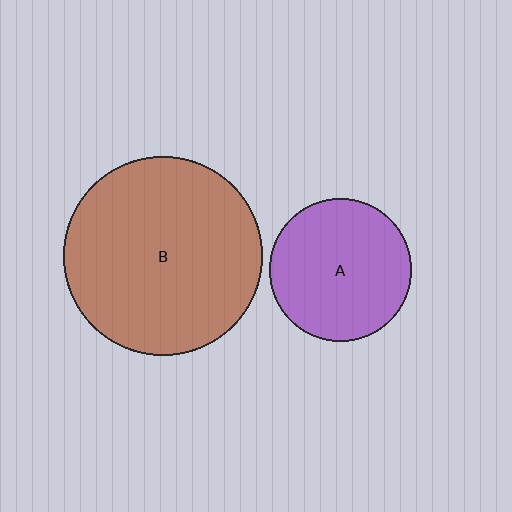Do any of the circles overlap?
No, none of the circles overlap.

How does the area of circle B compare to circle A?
Approximately 1.9 times.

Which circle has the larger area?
Circle B (brown).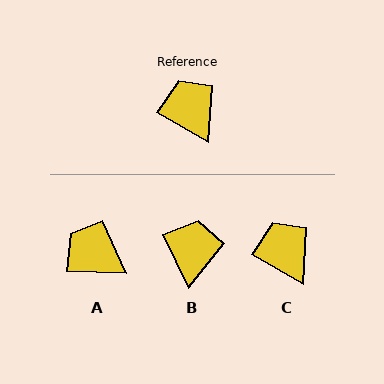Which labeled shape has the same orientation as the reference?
C.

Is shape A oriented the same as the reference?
No, it is off by about 28 degrees.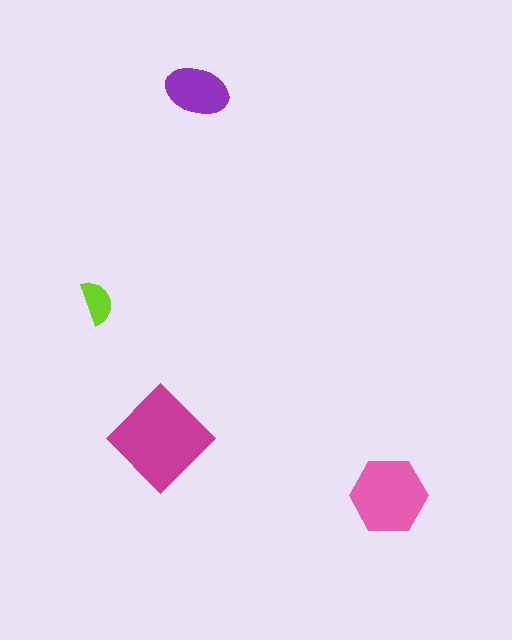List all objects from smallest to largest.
The lime semicircle, the purple ellipse, the pink hexagon, the magenta diamond.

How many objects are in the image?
There are 4 objects in the image.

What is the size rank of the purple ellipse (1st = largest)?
3rd.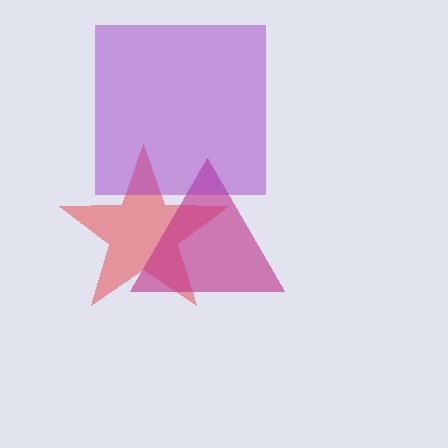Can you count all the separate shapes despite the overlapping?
Yes, there are 3 separate shapes.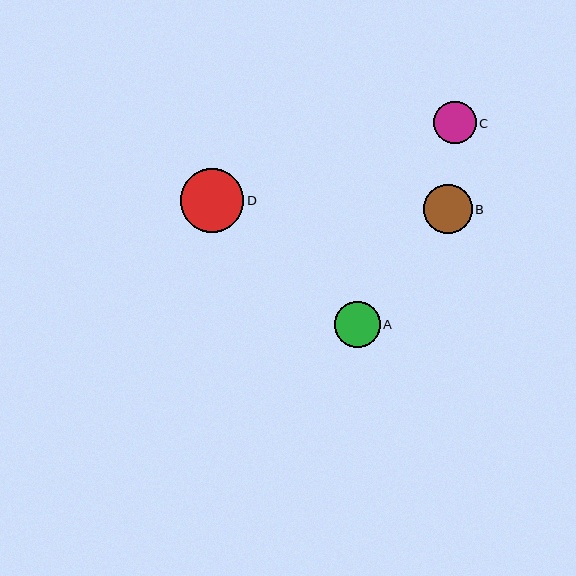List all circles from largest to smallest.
From largest to smallest: D, B, A, C.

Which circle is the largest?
Circle D is the largest with a size of approximately 64 pixels.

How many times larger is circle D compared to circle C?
Circle D is approximately 1.5 times the size of circle C.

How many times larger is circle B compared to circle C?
Circle B is approximately 1.2 times the size of circle C.